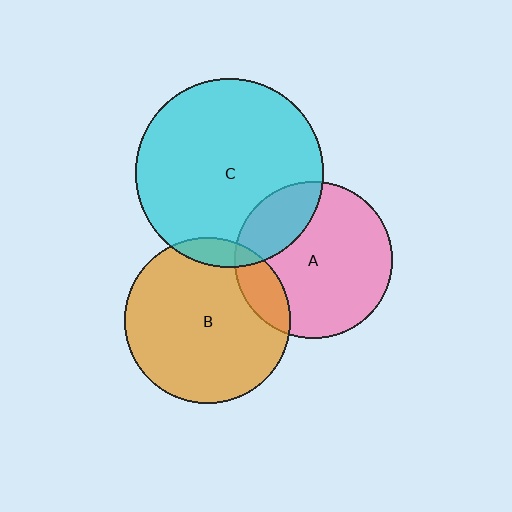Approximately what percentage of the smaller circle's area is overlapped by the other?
Approximately 10%.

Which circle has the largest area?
Circle C (cyan).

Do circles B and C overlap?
Yes.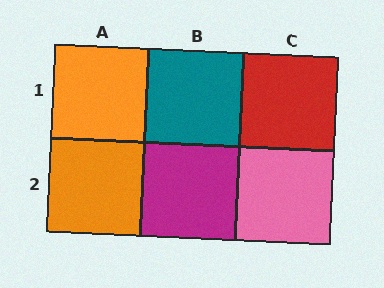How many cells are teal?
1 cell is teal.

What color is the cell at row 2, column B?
Magenta.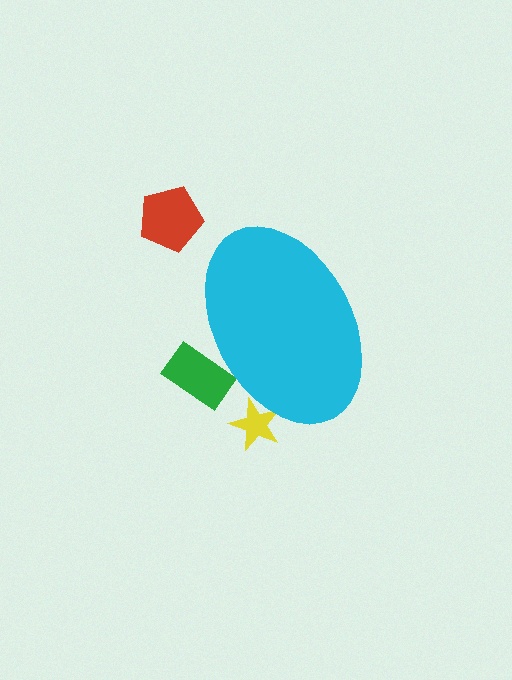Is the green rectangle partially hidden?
Yes, the green rectangle is partially hidden behind the cyan ellipse.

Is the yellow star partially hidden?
Yes, the yellow star is partially hidden behind the cyan ellipse.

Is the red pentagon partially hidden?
No, the red pentagon is fully visible.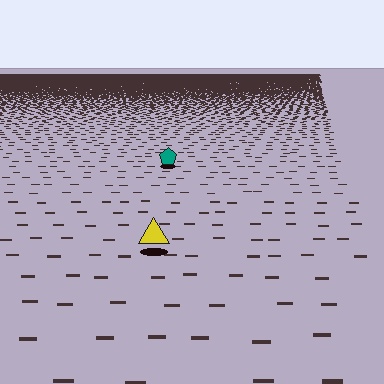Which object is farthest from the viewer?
The teal pentagon is farthest from the viewer. It appears smaller and the ground texture around it is denser.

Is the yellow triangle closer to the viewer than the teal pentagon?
Yes. The yellow triangle is closer — you can tell from the texture gradient: the ground texture is coarser near it.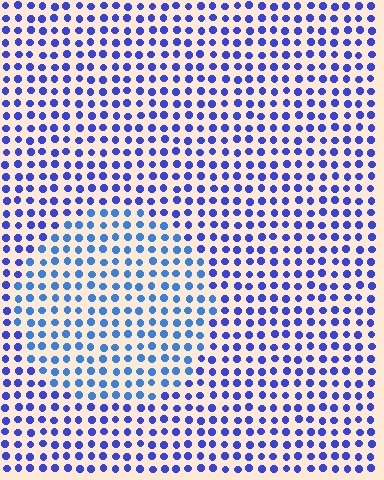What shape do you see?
I see a circle.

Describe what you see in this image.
The image is filled with small blue elements in a uniform arrangement. A circle-shaped region is visible where the elements are tinted to a slightly different hue, forming a subtle color boundary.